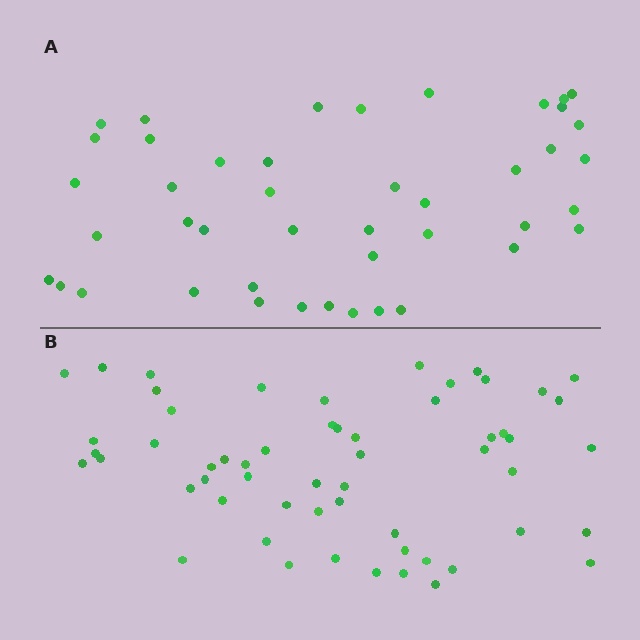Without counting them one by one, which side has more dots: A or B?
Region B (the bottom region) has more dots.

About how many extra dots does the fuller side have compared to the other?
Region B has approximately 15 more dots than region A.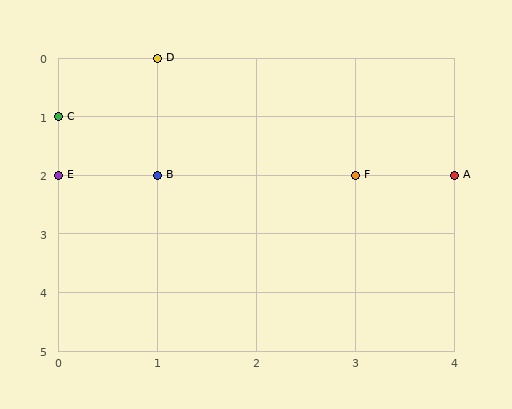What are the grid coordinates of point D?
Point D is at grid coordinates (1, 0).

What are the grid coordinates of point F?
Point F is at grid coordinates (3, 2).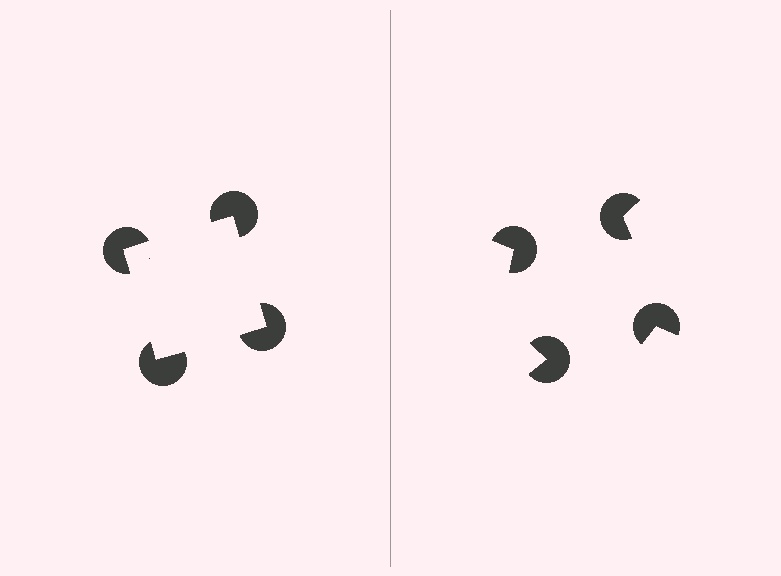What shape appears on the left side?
An illusory square.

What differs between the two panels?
The pac-man discs are positioned identically on both sides; only the wedge orientations differ. On the left they align to a square; on the right they are misaligned.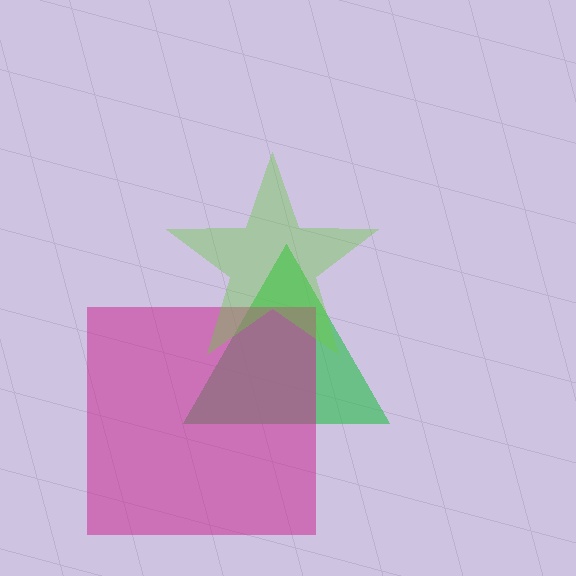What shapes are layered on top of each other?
The layered shapes are: a green triangle, a magenta square, a lime star.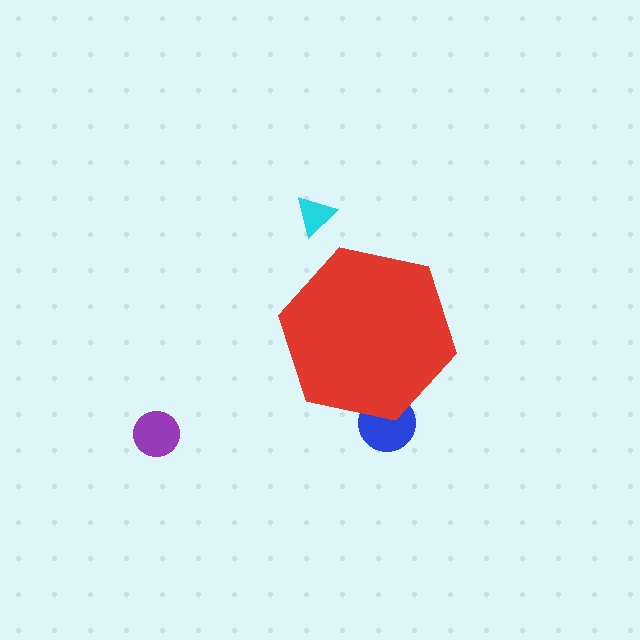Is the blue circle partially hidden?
Yes, the blue circle is partially hidden behind the red hexagon.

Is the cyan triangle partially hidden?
No, the cyan triangle is fully visible.